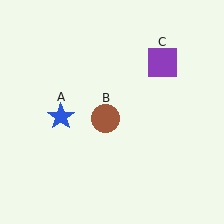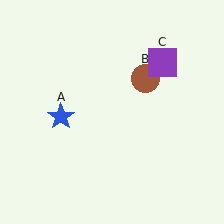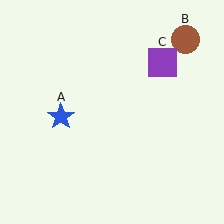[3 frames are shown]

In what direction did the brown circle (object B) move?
The brown circle (object B) moved up and to the right.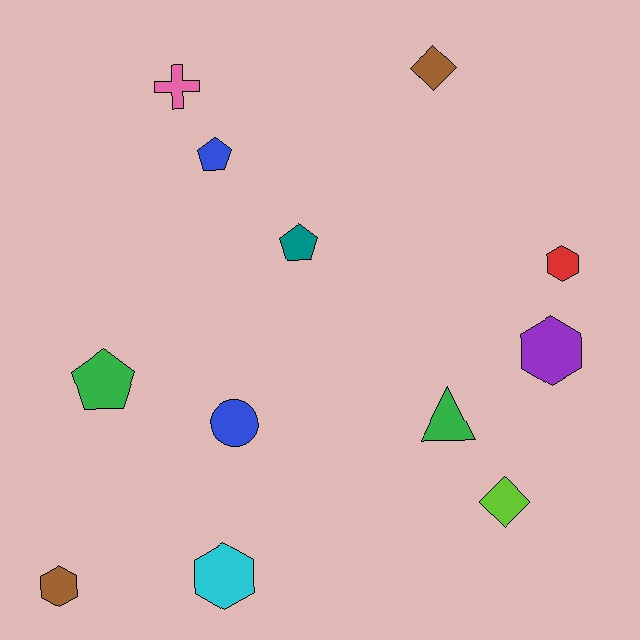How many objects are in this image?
There are 12 objects.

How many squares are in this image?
There are no squares.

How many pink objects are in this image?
There is 1 pink object.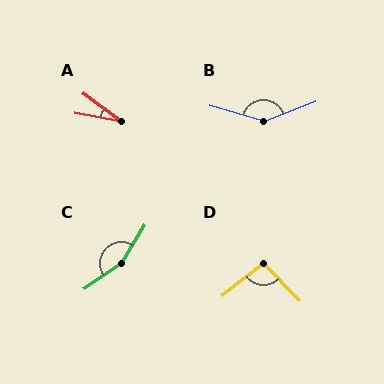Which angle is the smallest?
A, at approximately 26 degrees.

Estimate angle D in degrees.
Approximately 97 degrees.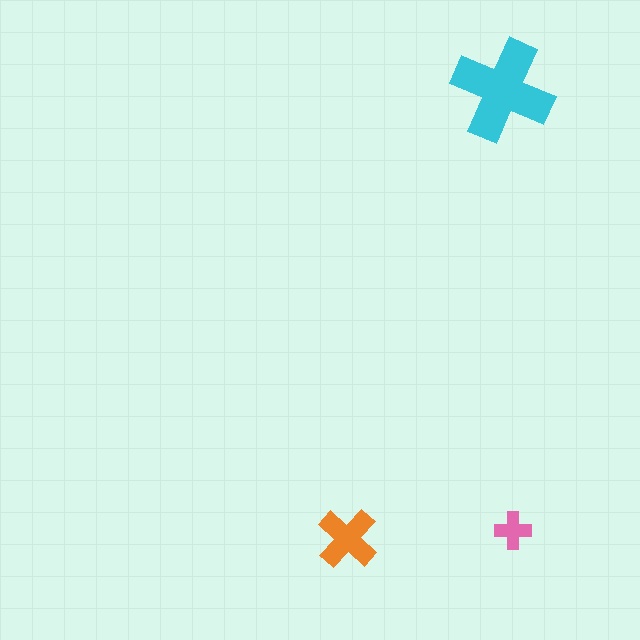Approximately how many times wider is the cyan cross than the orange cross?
About 1.5 times wider.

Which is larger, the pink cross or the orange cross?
The orange one.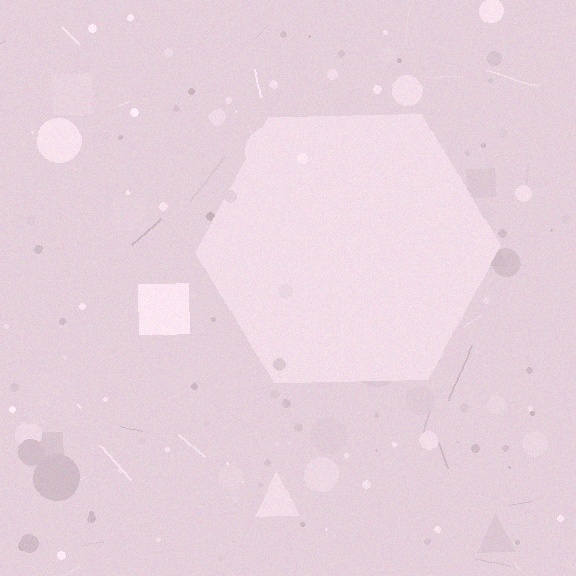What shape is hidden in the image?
A hexagon is hidden in the image.